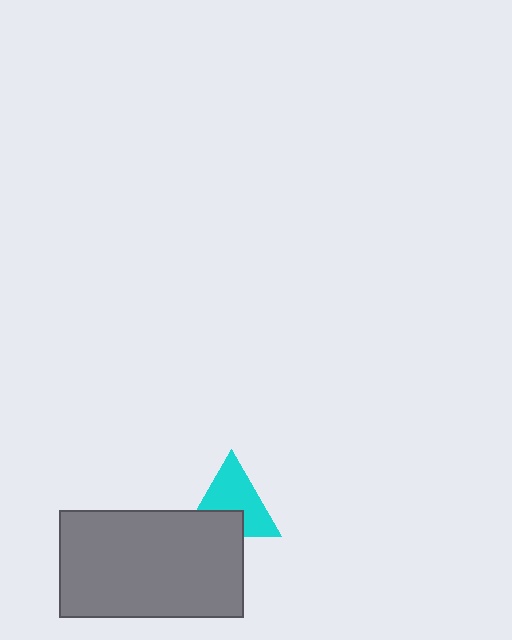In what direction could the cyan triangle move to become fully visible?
The cyan triangle could move up. That would shift it out from behind the gray rectangle entirely.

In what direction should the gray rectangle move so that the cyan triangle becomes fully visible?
The gray rectangle should move down. That is the shortest direction to clear the overlap and leave the cyan triangle fully visible.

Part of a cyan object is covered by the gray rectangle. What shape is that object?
It is a triangle.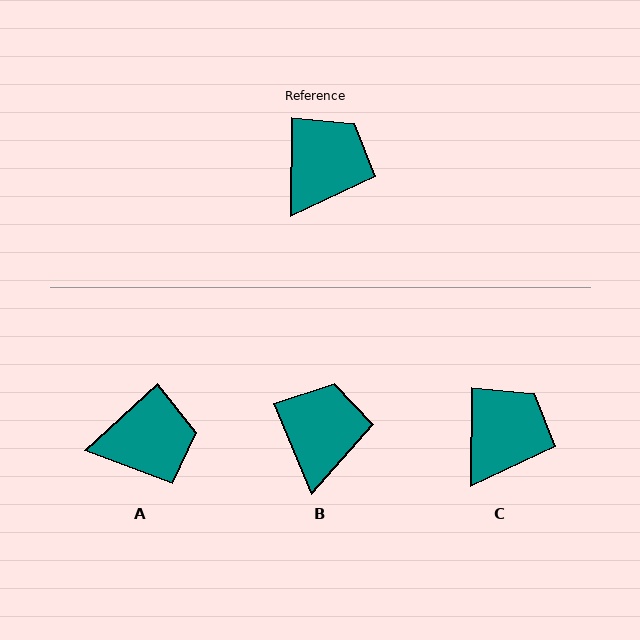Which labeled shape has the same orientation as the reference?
C.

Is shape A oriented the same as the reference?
No, it is off by about 46 degrees.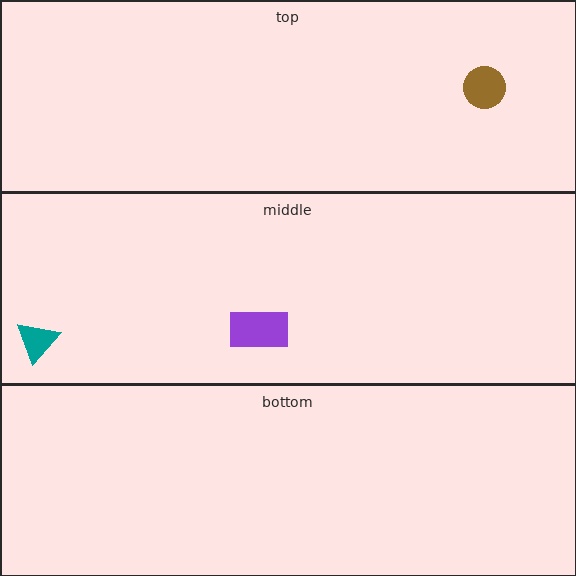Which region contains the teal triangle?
The middle region.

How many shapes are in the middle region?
2.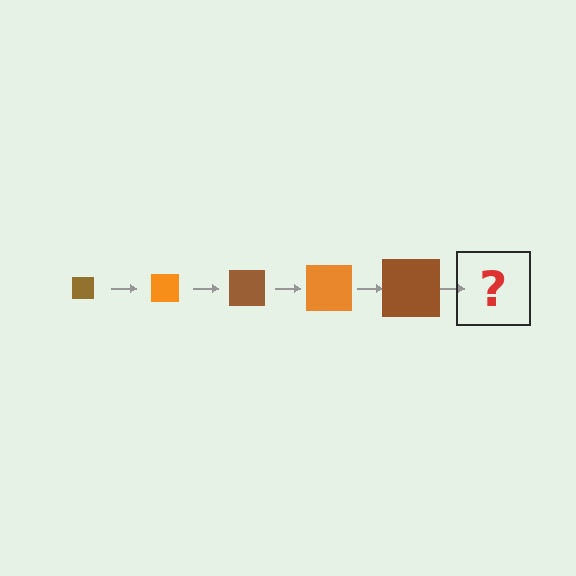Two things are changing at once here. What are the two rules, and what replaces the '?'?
The two rules are that the square grows larger each step and the color cycles through brown and orange. The '?' should be an orange square, larger than the previous one.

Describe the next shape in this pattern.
It should be an orange square, larger than the previous one.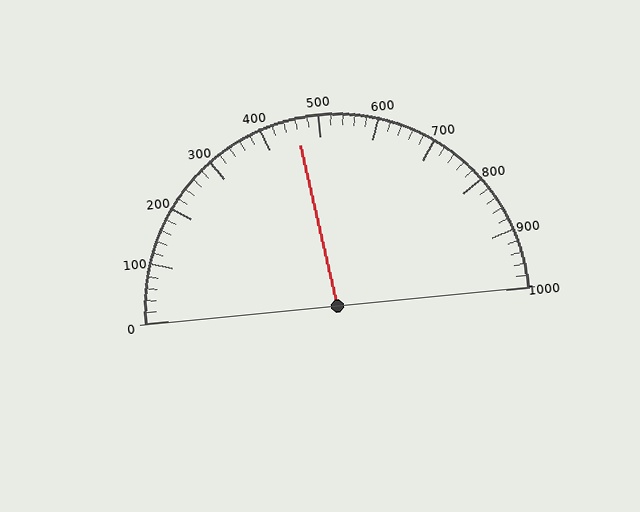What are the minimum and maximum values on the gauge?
The gauge ranges from 0 to 1000.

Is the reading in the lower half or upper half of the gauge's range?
The reading is in the lower half of the range (0 to 1000).